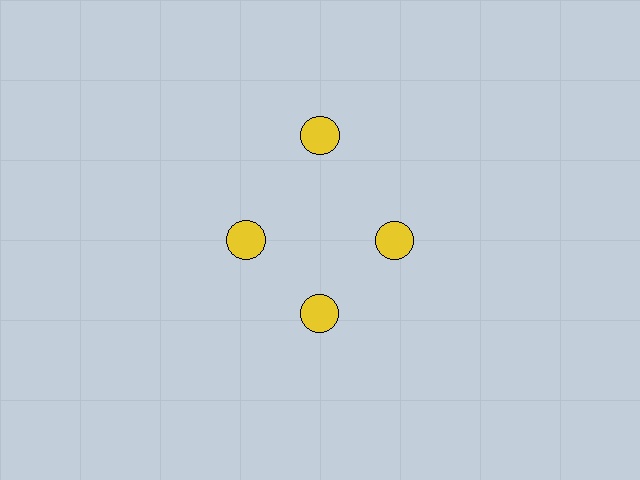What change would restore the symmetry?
The symmetry would be restored by moving it inward, back onto the ring so that all 4 circles sit at equal angles and equal distance from the center.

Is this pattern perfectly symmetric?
No. The 4 yellow circles are arranged in a ring, but one element near the 12 o'clock position is pushed outward from the center, breaking the 4-fold rotational symmetry.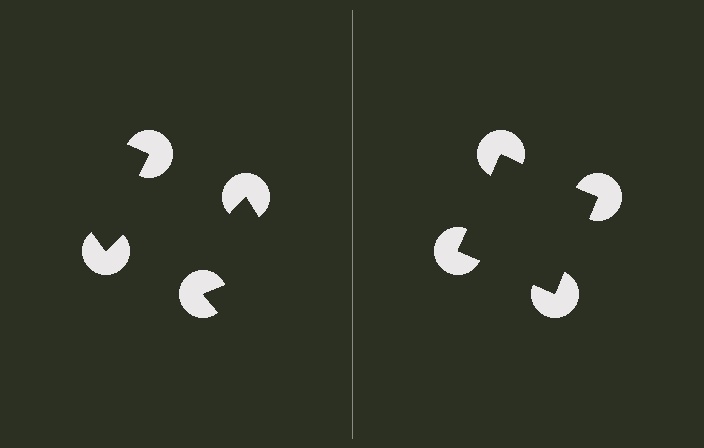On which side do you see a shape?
An illusory square appears on the right side. On the left side the wedge cuts are rotated, so no coherent shape forms.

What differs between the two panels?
The pac-man discs are positioned identically on both sides; only the wedge orientations differ. On the right they align to a square; on the left they are misaligned.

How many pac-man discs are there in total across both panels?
8 — 4 on each side.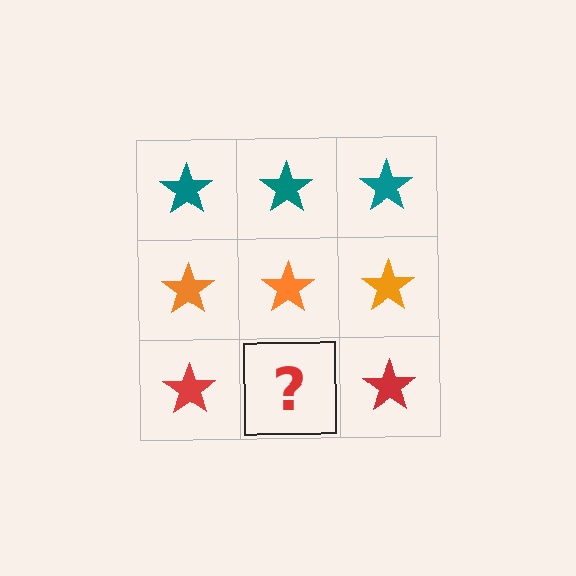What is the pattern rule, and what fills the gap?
The rule is that each row has a consistent color. The gap should be filled with a red star.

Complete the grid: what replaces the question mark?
The question mark should be replaced with a red star.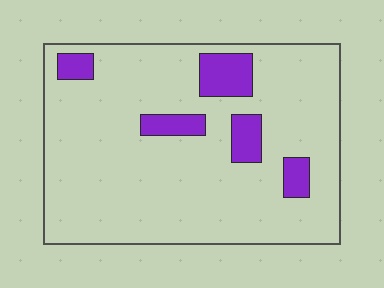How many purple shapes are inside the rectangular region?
5.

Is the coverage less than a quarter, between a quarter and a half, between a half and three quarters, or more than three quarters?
Less than a quarter.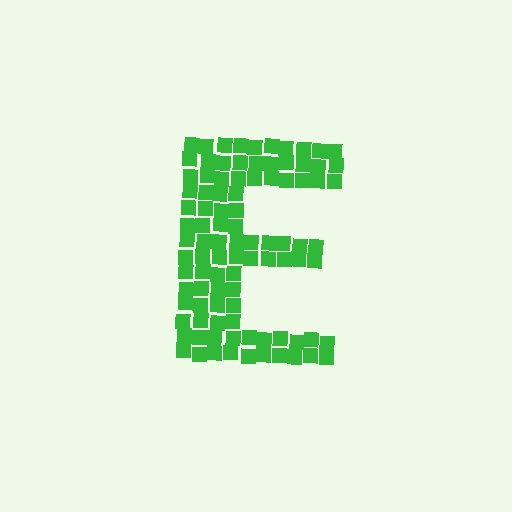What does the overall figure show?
The overall figure shows the letter E.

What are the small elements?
The small elements are squares.